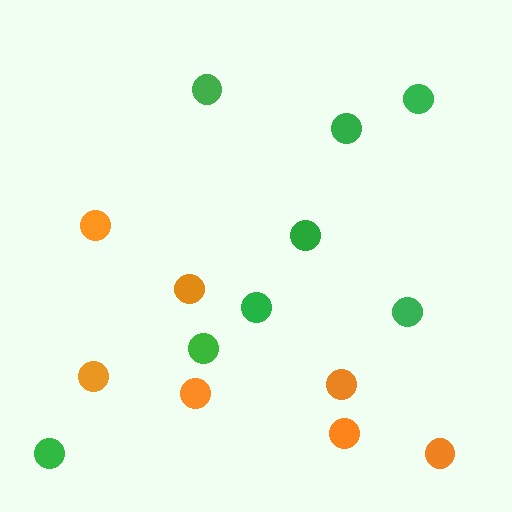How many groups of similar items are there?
There are 2 groups: one group of orange circles (7) and one group of green circles (8).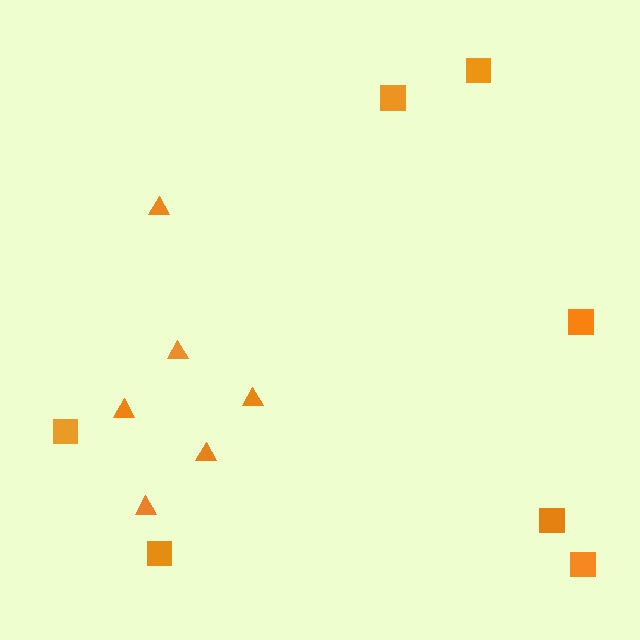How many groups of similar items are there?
There are 2 groups: one group of squares (7) and one group of triangles (6).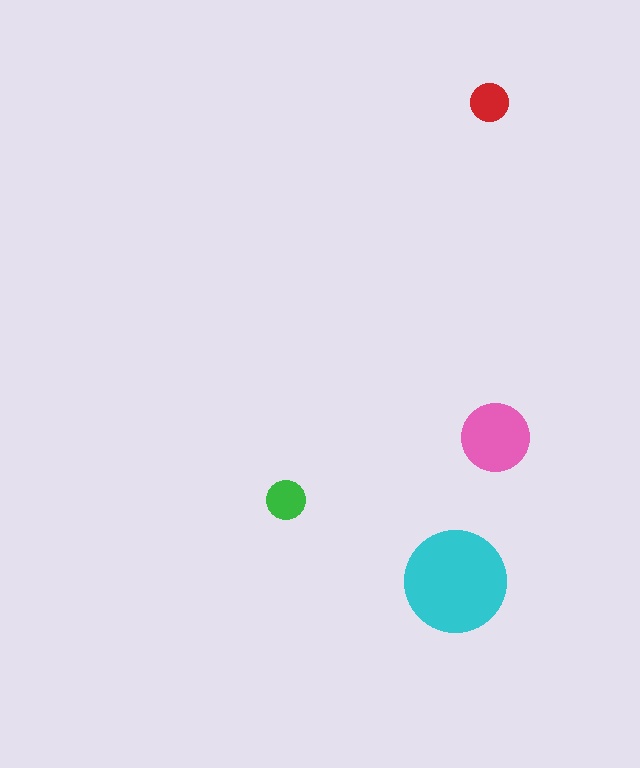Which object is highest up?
The red circle is topmost.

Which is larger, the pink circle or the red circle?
The pink one.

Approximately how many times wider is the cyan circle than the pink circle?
About 1.5 times wider.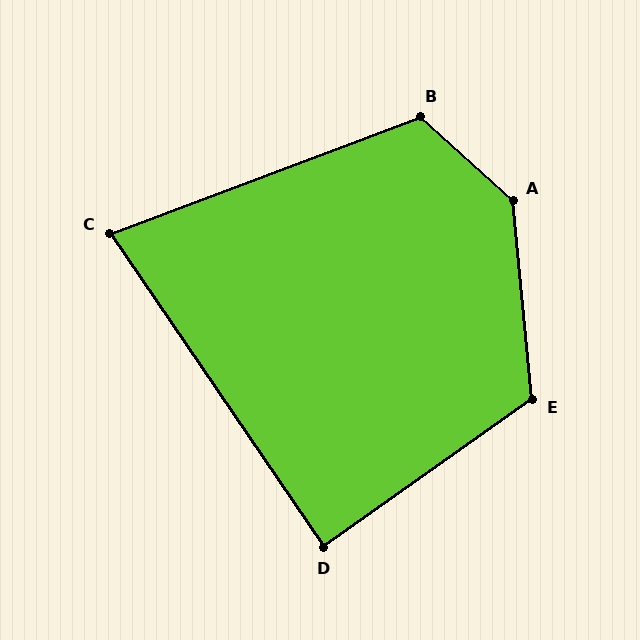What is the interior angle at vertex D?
Approximately 89 degrees (approximately right).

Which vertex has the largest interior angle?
A, at approximately 138 degrees.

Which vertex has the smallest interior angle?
C, at approximately 76 degrees.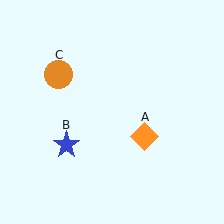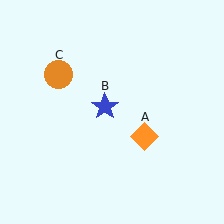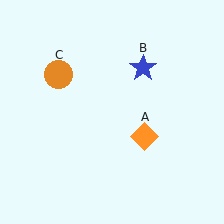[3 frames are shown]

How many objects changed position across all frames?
1 object changed position: blue star (object B).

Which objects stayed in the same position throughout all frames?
Orange diamond (object A) and orange circle (object C) remained stationary.